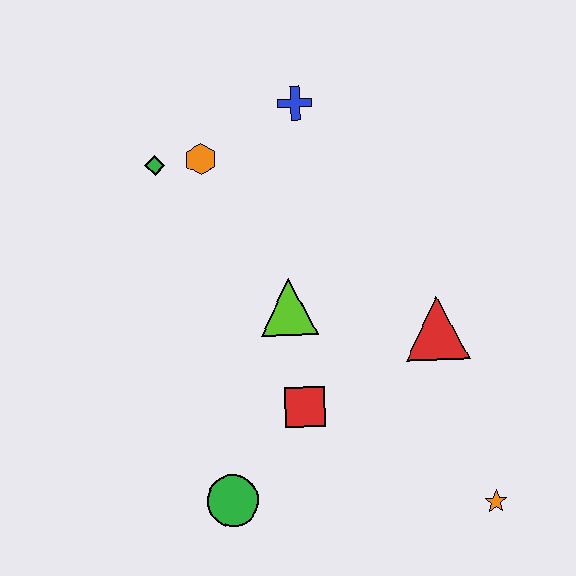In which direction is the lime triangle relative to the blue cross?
The lime triangle is below the blue cross.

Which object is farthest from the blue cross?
The orange star is farthest from the blue cross.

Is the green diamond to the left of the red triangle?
Yes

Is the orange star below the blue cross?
Yes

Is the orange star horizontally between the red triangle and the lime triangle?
No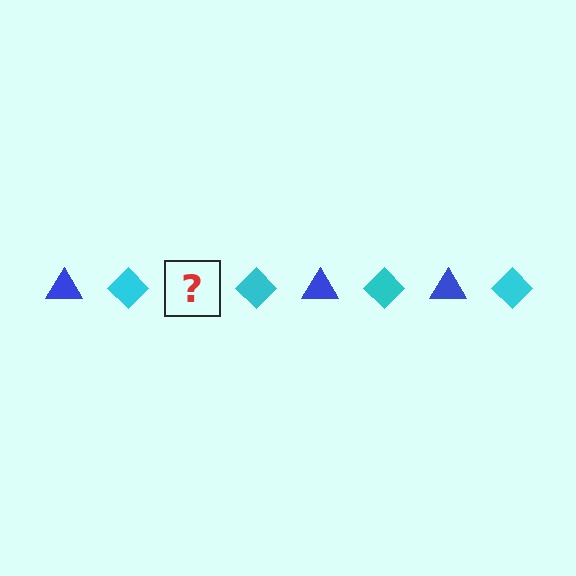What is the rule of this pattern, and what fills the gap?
The rule is that the pattern alternates between blue triangle and cyan diamond. The gap should be filled with a blue triangle.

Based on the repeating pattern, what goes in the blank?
The blank should be a blue triangle.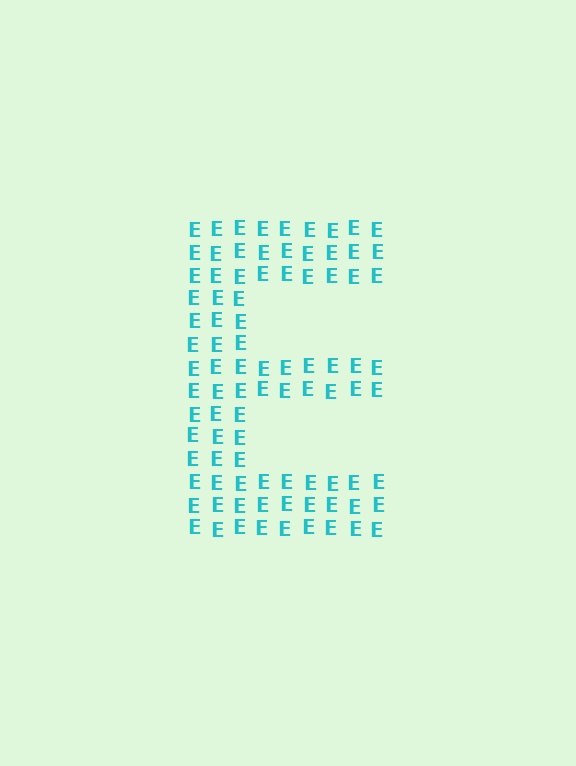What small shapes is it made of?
It is made of small letter E's.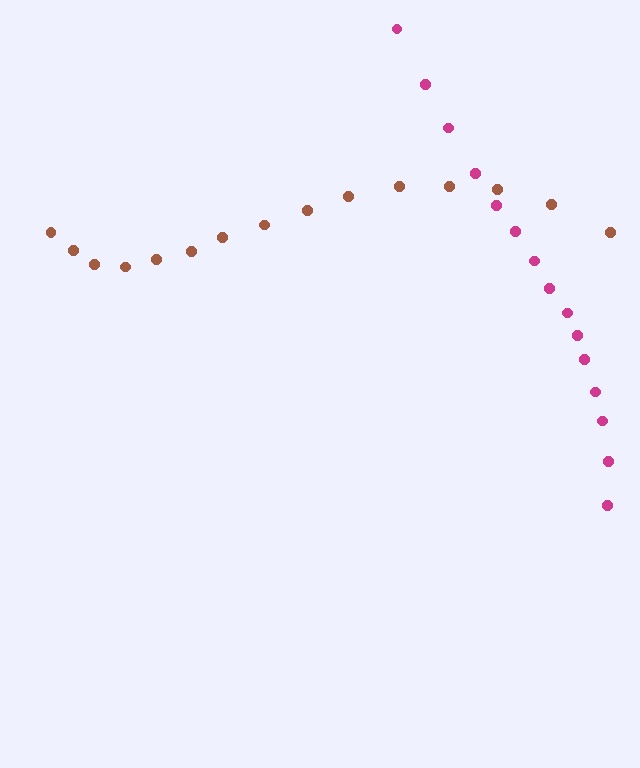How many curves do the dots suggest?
There are 2 distinct paths.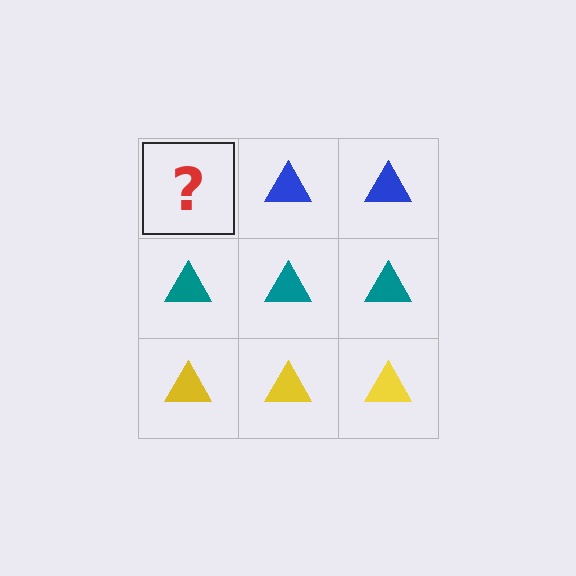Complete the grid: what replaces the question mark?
The question mark should be replaced with a blue triangle.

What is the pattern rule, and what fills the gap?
The rule is that each row has a consistent color. The gap should be filled with a blue triangle.